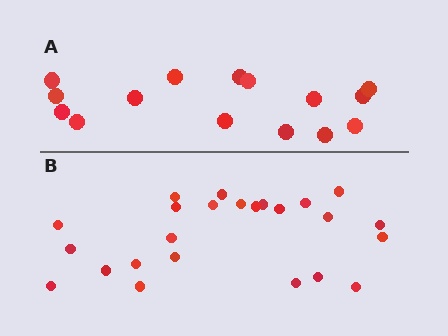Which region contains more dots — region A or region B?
Region B (the bottom region) has more dots.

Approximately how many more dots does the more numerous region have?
Region B has roughly 8 or so more dots than region A.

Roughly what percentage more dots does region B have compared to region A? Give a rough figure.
About 60% more.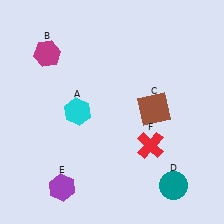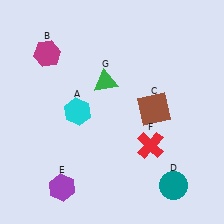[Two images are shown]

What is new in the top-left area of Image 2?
A green triangle (G) was added in the top-left area of Image 2.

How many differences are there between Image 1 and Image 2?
There is 1 difference between the two images.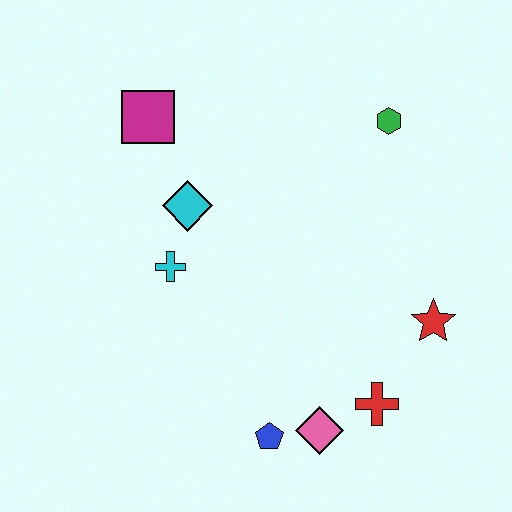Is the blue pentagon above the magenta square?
No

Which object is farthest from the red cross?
The magenta square is farthest from the red cross.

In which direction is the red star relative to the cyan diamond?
The red star is to the right of the cyan diamond.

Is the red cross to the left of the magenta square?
No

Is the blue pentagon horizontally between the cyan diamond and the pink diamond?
Yes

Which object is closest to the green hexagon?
The red star is closest to the green hexagon.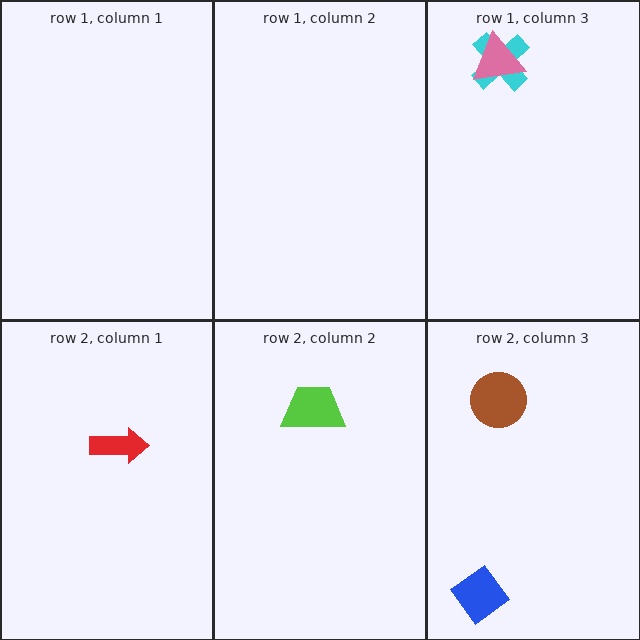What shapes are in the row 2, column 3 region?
The blue diamond, the brown circle.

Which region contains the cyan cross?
The row 1, column 3 region.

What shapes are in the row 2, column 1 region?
The red arrow.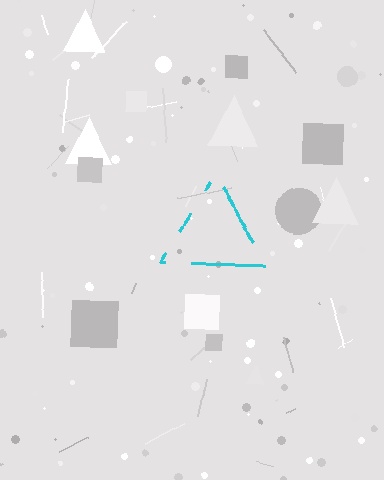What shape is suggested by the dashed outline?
The dashed outline suggests a triangle.